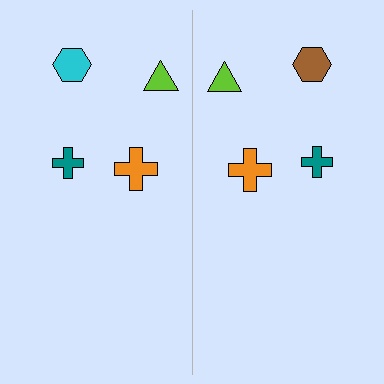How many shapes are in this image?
There are 8 shapes in this image.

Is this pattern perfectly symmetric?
No, the pattern is not perfectly symmetric. The brown hexagon on the right side breaks the symmetry — its mirror counterpart is cyan.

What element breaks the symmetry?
The brown hexagon on the right side breaks the symmetry — its mirror counterpart is cyan.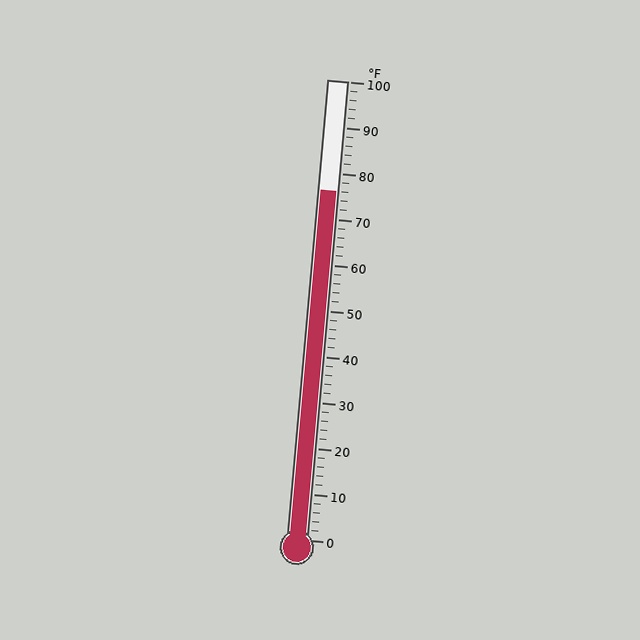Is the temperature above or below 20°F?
The temperature is above 20°F.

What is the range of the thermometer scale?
The thermometer scale ranges from 0°F to 100°F.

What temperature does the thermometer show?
The thermometer shows approximately 76°F.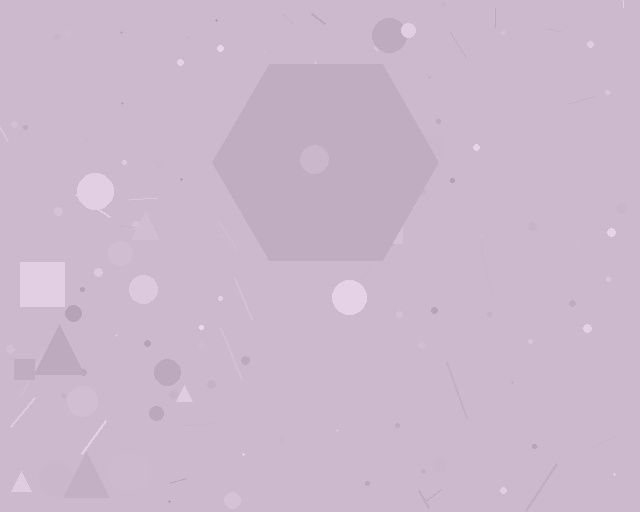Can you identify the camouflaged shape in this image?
The camouflaged shape is a hexagon.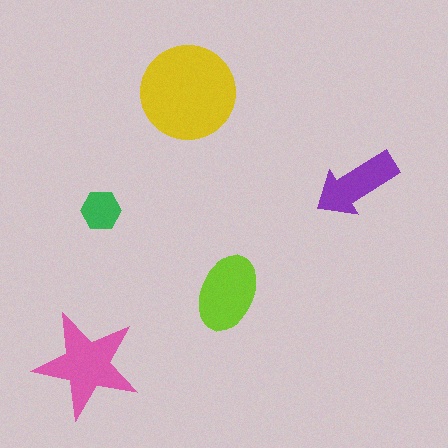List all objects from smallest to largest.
The green hexagon, the purple arrow, the lime ellipse, the pink star, the yellow circle.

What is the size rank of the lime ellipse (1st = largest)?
3rd.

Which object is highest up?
The yellow circle is topmost.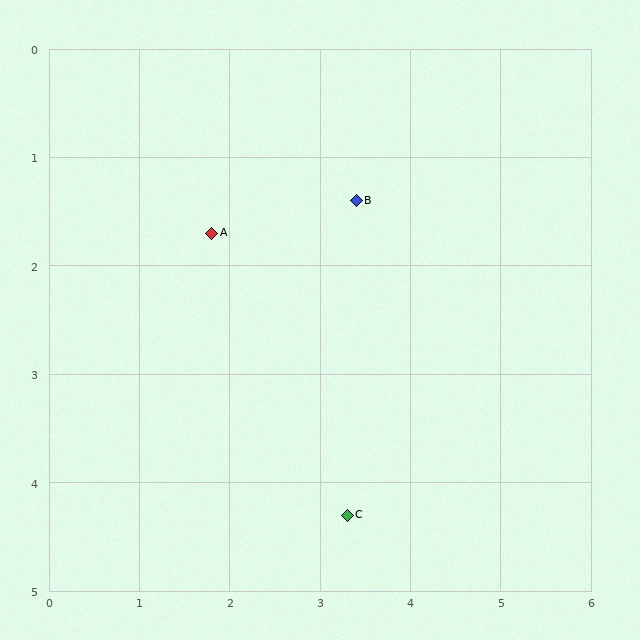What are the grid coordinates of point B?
Point B is at approximately (3.4, 1.4).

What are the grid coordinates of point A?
Point A is at approximately (1.8, 1.7).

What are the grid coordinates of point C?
Point C is at approximately (3.3, 4.3).